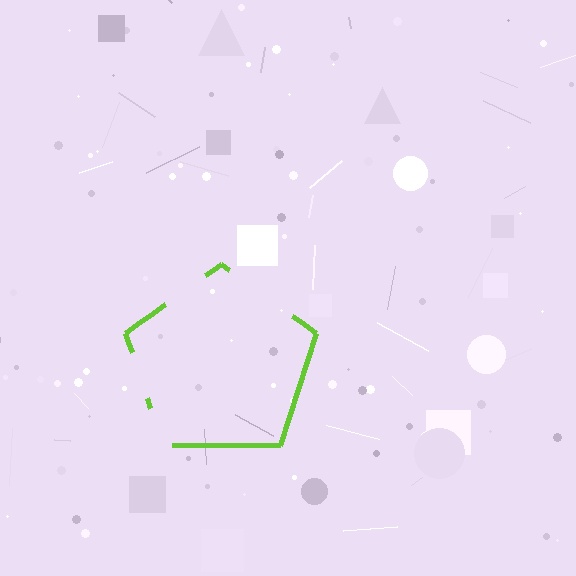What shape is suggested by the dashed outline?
The dashed outline suggests a pentagon.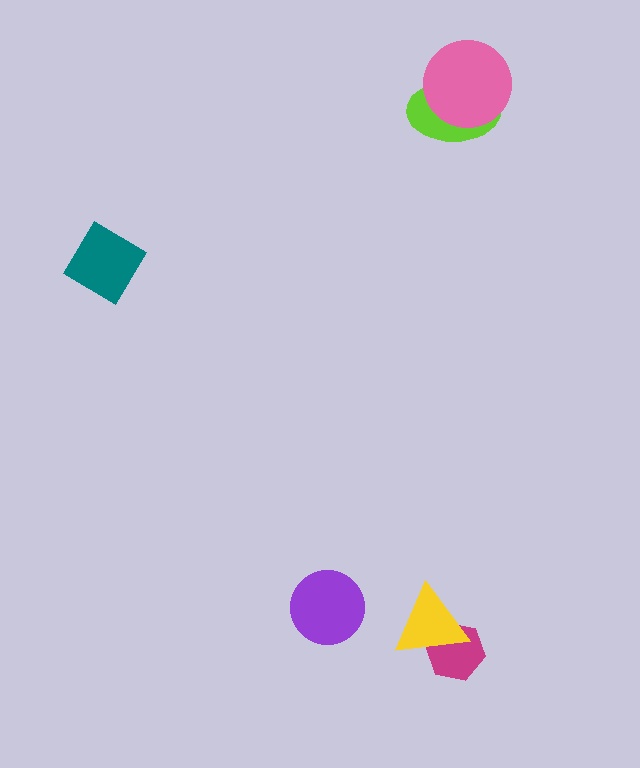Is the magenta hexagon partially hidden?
Yes, it is partially covered by another shape.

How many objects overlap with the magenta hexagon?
1 object overlaps with the magenta hexagon.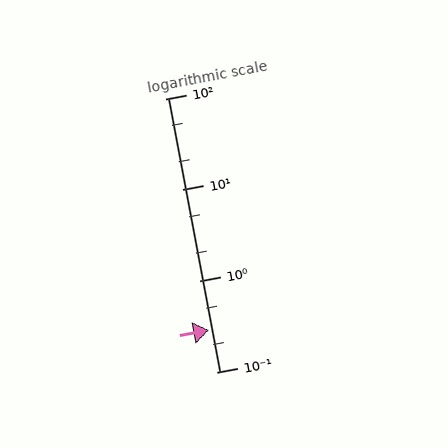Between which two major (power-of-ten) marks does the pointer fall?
The pointer is between 0.1 and 1.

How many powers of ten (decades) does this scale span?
The scale spans 3 decades, from 0.1 to 100.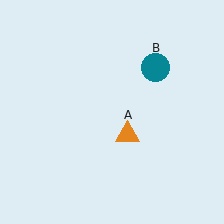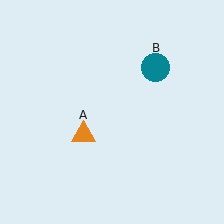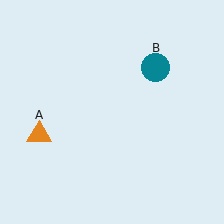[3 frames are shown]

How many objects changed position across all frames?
1 object changed position: orange triangle (object A).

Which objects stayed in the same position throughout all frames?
Teal circle (object B) remained stationary.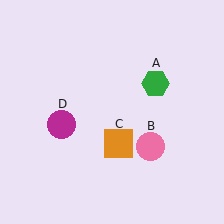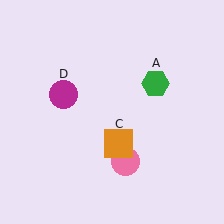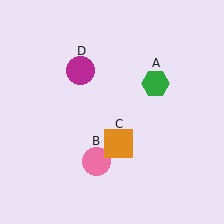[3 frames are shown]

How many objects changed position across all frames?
2 objects changed position: pink circle (object B), magenta circle (object D).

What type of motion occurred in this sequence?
The pink circle (object B), magenta circle (object D) rotated clockwise around the center of the scene.